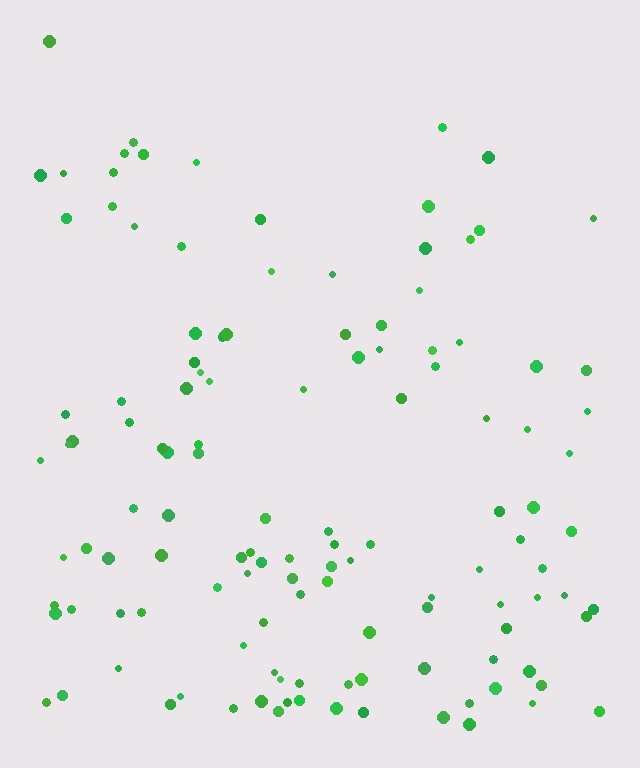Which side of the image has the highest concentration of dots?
The bottom.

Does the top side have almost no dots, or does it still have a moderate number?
Still a moderate number, just noticeably fewer than the bottom.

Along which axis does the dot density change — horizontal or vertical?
Vertical.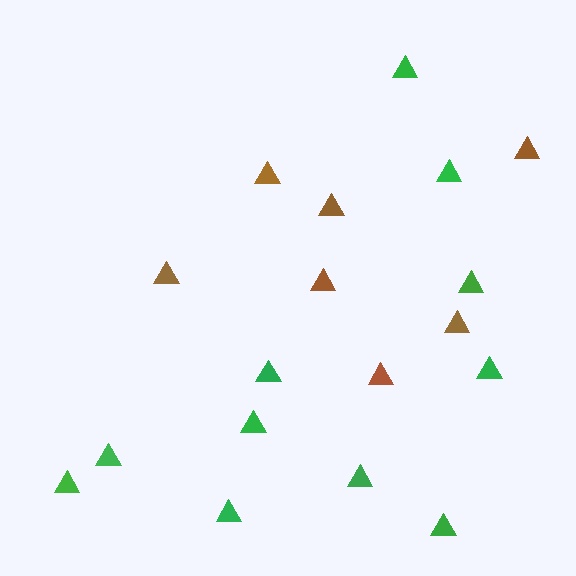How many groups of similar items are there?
There are 2 groups: one group of green triangles (11) and one group of brown triangles (7).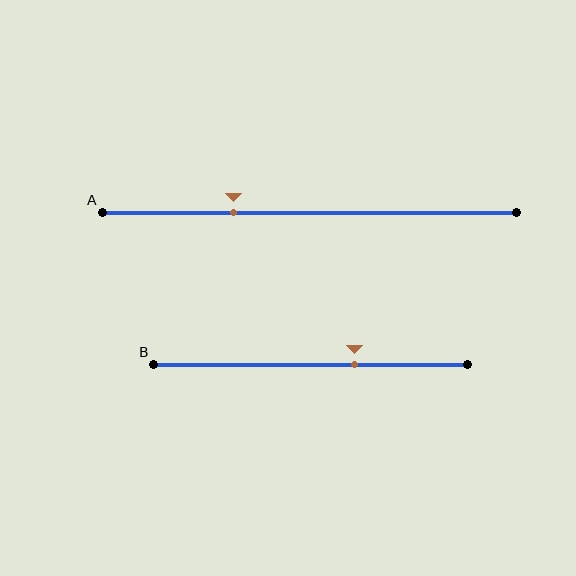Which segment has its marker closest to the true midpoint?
Segment B has its marker closest to the true midpoint.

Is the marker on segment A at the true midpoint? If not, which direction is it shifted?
No, the marker on segment A is shifted to the left by about 18% of the segment length.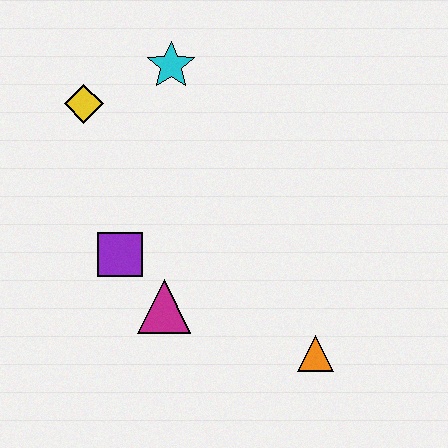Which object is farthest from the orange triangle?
The yellow diamond is farthest from the orange triangle.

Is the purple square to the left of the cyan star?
Yes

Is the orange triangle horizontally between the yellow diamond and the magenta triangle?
No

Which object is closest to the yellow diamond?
The cyan star is closest to the yellow diamond.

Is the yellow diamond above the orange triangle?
Yes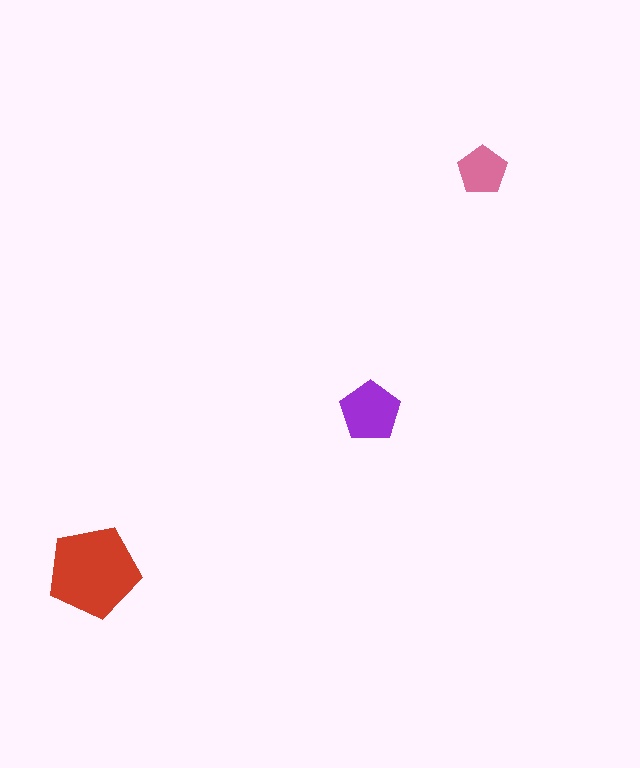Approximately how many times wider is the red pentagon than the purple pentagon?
About 1.5 times wider.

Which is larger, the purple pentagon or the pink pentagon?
The purple one.